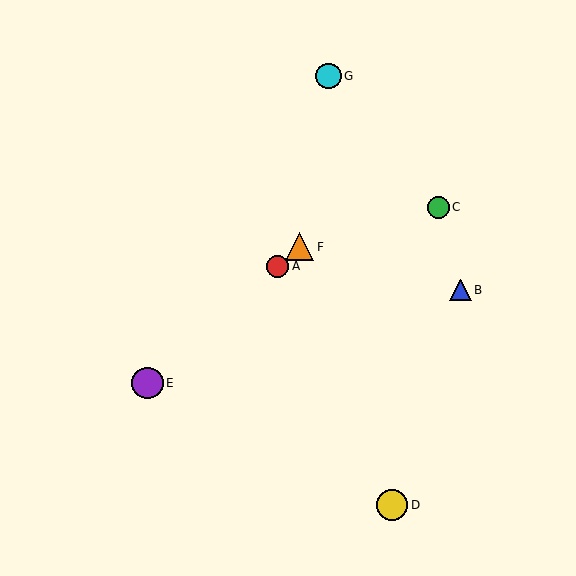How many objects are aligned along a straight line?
3 objects (A, E, F) are aligned along a straight line.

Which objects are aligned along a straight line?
Objects A, E, F are aligned along a straight line.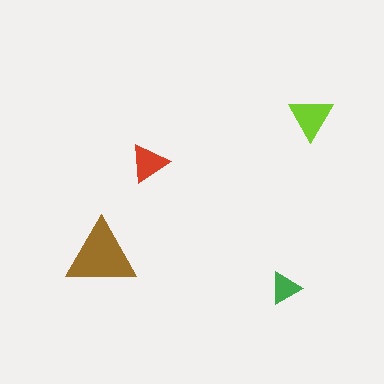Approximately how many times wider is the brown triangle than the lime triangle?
About 1.5 times wider.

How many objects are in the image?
There are 4 objects in the image.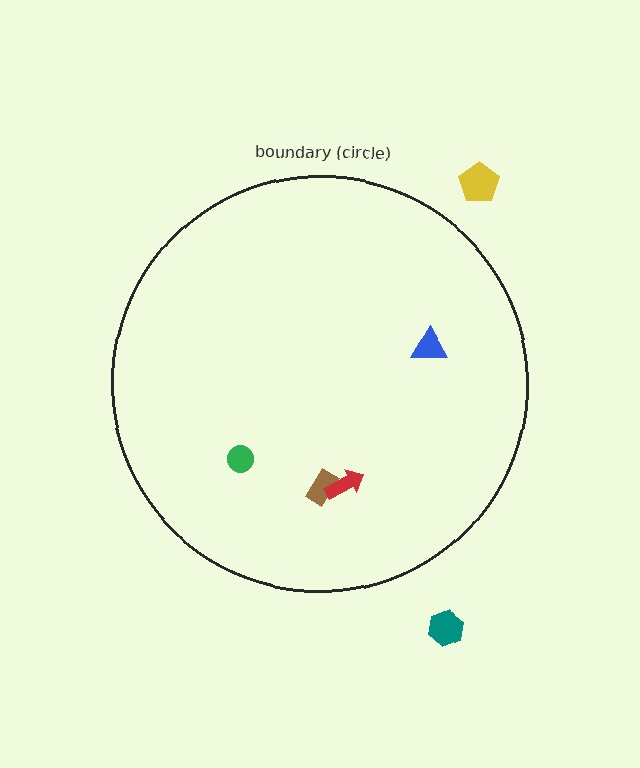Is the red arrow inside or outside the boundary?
Inside.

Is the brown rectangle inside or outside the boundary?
Inside.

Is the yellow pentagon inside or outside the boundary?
Outside.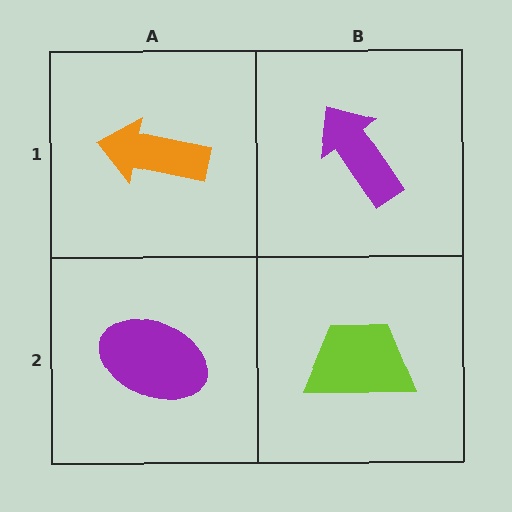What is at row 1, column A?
An orange arrow.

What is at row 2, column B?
A lime trapezoid.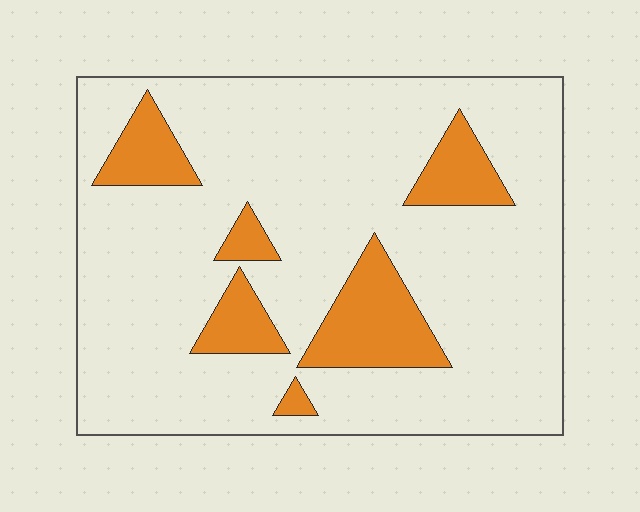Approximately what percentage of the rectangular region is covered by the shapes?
Approximately 15%.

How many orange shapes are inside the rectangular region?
6.